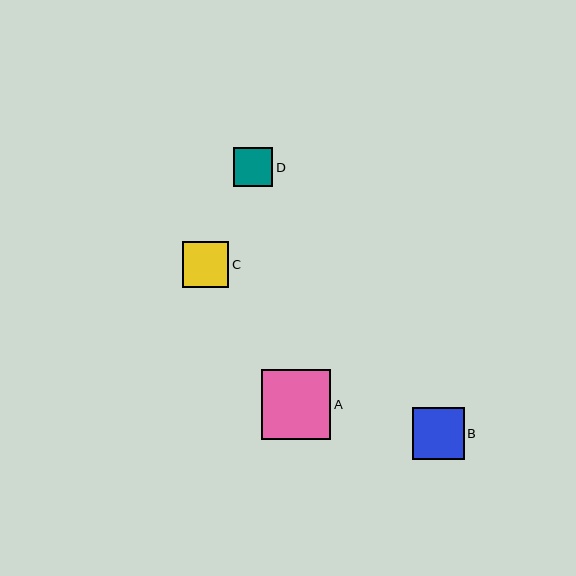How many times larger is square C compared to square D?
Square C is approximately 1.2 times the size of square D.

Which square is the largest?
Square A is the largest with a size of approximately 70 pixels.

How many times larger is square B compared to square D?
Square B is approximately 1.3 times the size of square D.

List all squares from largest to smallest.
From largest to smallest: A, B, C, D.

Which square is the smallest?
Square D is the smallest with a size of approximately 40 pixels.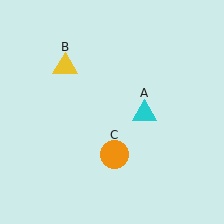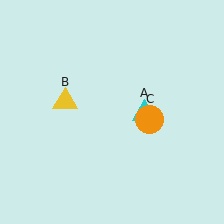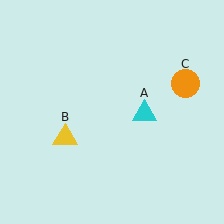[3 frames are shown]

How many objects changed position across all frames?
2 objects changed position: yellow triangle (object B), orange circle (object C).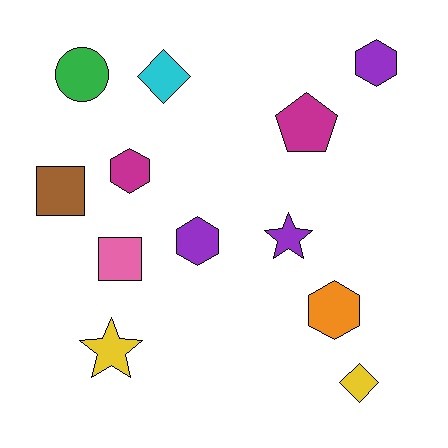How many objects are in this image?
There are 12 objects.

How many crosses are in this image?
There are no crosses.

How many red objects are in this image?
There are no red objects.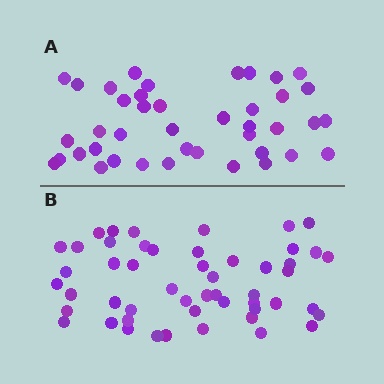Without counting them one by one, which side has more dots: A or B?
Region B (the bottom region) has more dots.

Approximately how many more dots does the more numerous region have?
Region B has roughly 10 or so more dots than region A.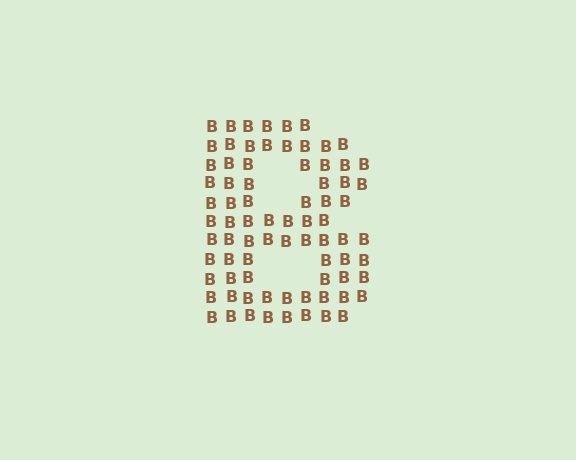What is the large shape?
The large shape is the letter B.